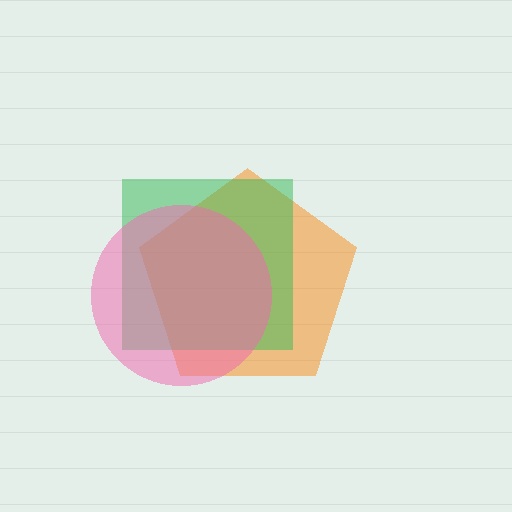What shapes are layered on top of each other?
The layered shapes are: an orange pentagon, a green square, a pink circle.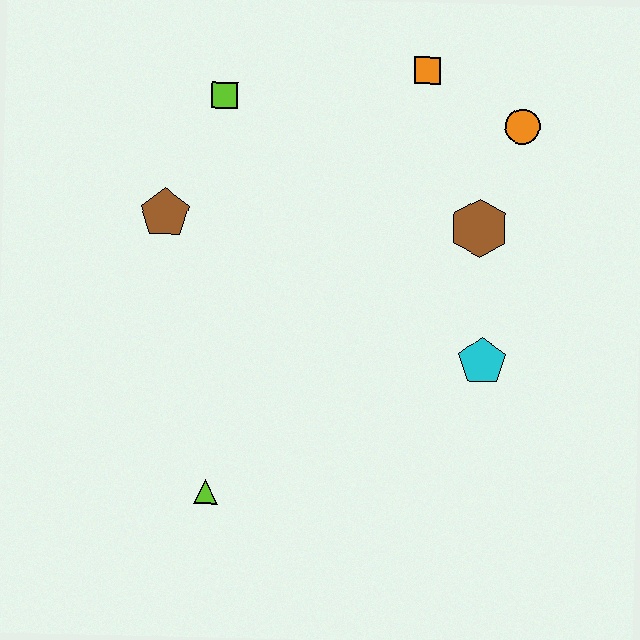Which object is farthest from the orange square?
The lime triangle is farthest from the orange square.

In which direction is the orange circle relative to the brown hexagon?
The orange circle is above the brown hexagon.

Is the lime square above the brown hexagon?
Yes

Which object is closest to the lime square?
The brown pentagon is closest to the lime square.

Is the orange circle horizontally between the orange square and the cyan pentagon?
No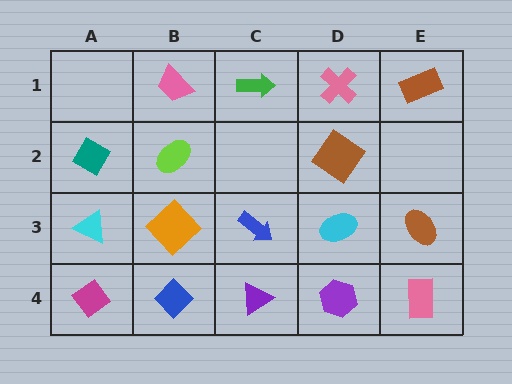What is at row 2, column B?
A lime ellipse.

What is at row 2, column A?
A teal diamond.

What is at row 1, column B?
A pink trapezoid.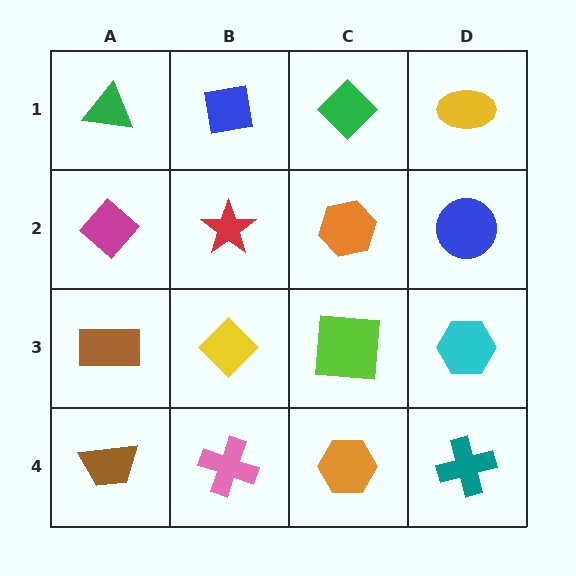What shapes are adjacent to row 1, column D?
A blue circle (row 2, column D), a green diamond (row 1, column C).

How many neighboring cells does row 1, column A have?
2.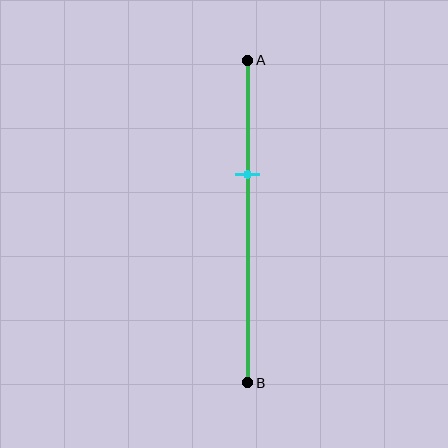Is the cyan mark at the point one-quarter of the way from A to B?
No, the mark is at about 35% from A, not at the 25% one-quarter point.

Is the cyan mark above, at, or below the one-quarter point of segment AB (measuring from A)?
The cyan mark is below the one-quarter point of segment AB.